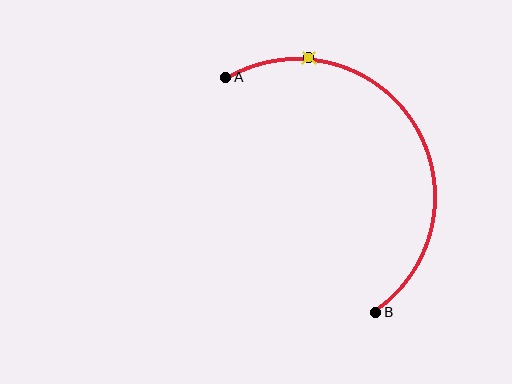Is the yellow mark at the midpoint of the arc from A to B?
No. The yellow mark lies on the arc but is closer to endpoint A. The arc midpoint would be at the point on the curve equidistant along the arc from both A and B.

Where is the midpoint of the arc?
The arc midpoint is the point on the curve farthest from the straight line joining A and B. It sits to the right of that line.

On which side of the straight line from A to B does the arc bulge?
The arc bulges to the right of the straight line connecting A and B.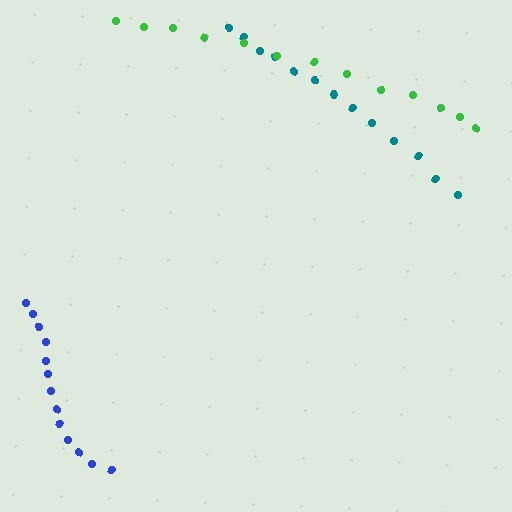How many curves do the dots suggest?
There are 3 distinct paths.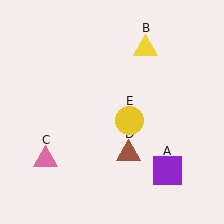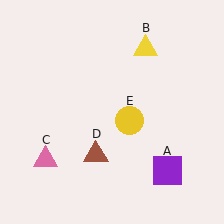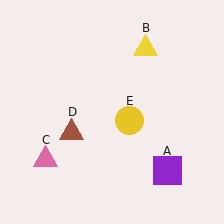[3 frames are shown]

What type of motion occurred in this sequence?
The brown triangle (object D) rotated clockwise around the center of the scene.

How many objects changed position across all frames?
1 object changed position: brown triangle (object D).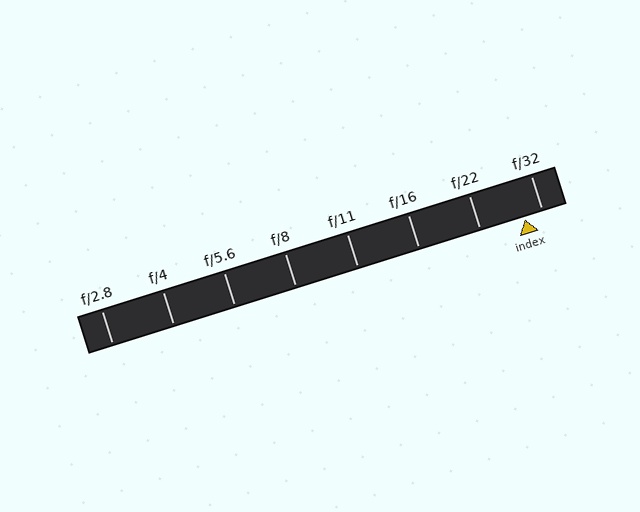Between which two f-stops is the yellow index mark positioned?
The index mark is between f/22 and f/32.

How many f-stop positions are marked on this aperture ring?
There are 8 f-stop positions marked.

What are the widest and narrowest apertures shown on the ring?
The widest aperture shown is f/2.8 and the narrowest is f/32.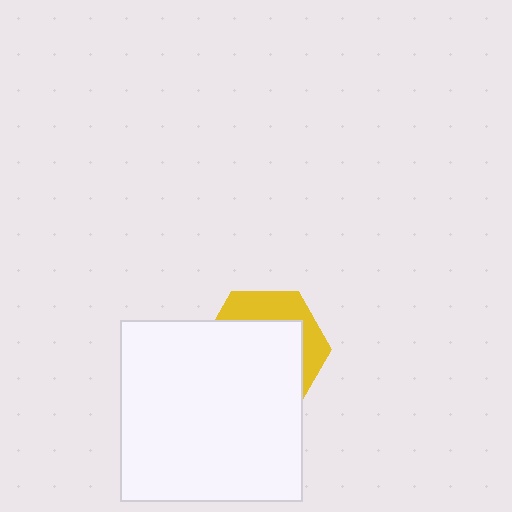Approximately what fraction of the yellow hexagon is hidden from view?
Roughly 69% of the yellow hexagon is hidden behind the white rectangle.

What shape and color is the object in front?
The object in front is a white rectangle.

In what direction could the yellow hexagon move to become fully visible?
The yellow hexagon could move up. That would shift it out from behind the white rectangle entirely.